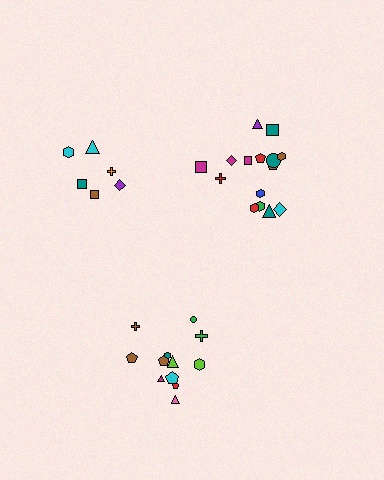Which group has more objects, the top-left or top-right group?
The top-right group.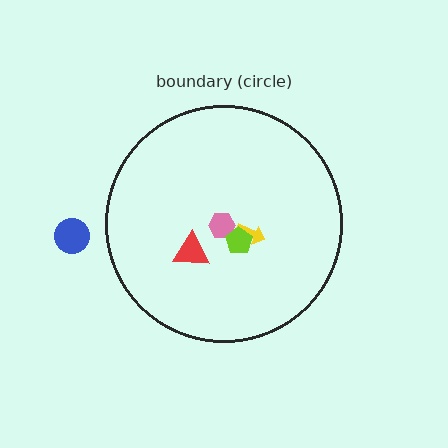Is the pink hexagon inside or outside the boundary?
Inside.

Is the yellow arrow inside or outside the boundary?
Inside.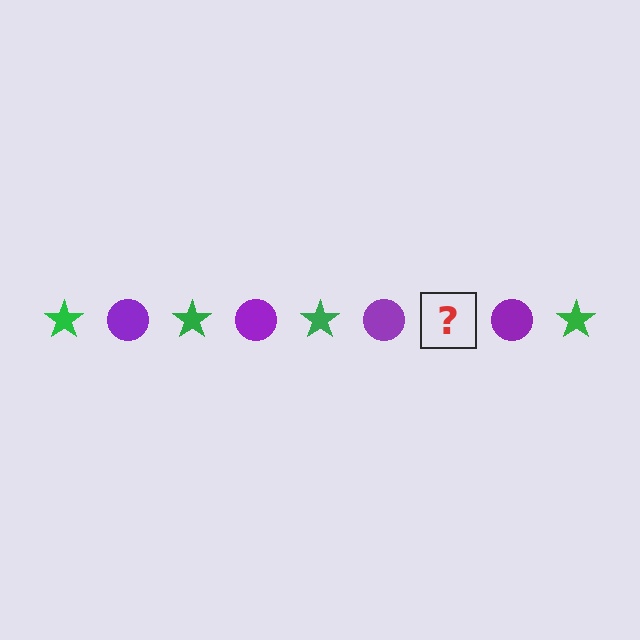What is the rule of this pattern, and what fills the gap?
The rule is that the pattern alternates between green star and purple circle. The gap should be filled with a green star.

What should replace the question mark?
The question mark should be replaced with a green star.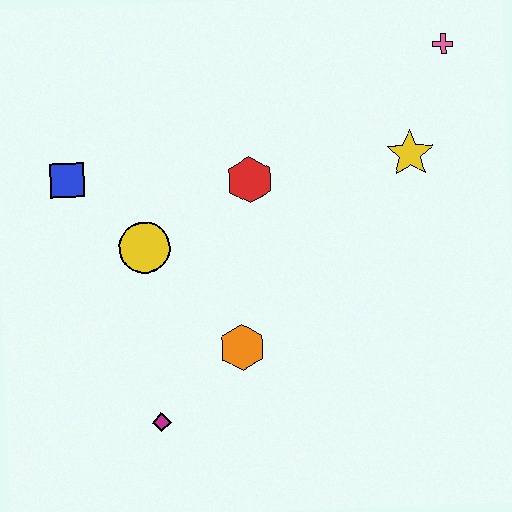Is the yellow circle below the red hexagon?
Yes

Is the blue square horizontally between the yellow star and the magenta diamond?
No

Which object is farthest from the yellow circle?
The pink cross is farthest from the yellow circle.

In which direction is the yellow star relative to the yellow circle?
The yellow star is to the right of the yellow circle.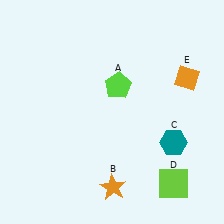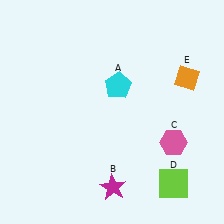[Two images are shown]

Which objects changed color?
A changed from lime to cyan. B changed from orange to magenta. C changed from teal to pink.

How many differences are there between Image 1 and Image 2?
There are 3 differences between the two images.